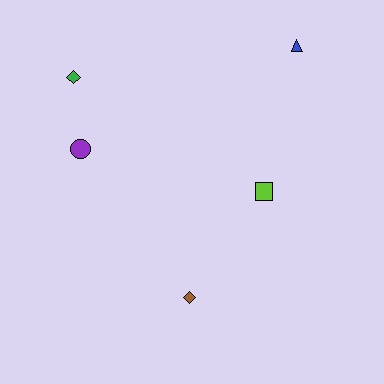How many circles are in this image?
There is 1 circle.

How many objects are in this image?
There are 5 objects.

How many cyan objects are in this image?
There are no cyan objects.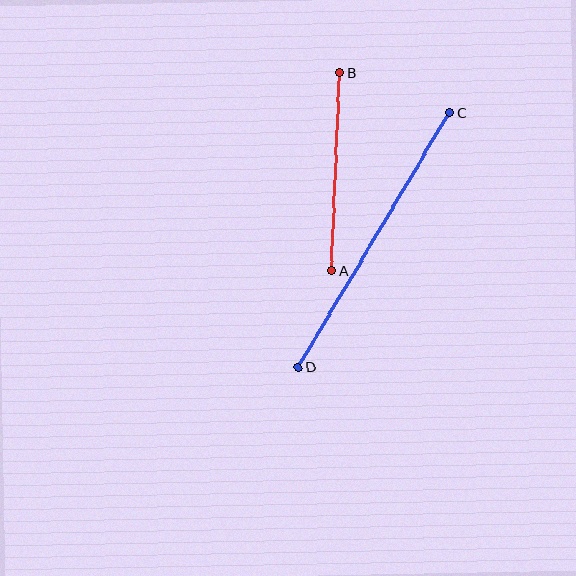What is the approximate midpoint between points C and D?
The midpoint is at approximately (374, 240) pixels.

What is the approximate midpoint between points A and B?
The midpoint is at approximately (335, 172) pixels.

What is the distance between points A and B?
The distance is approximately 199 pixels.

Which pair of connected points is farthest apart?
Points C and D are farthest apart.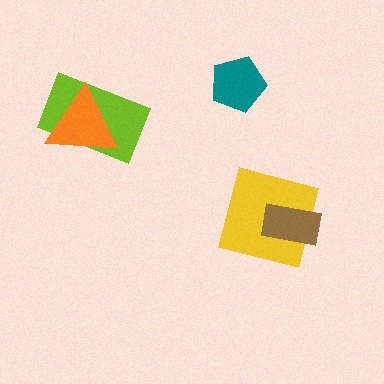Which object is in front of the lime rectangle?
The orange triangle is in front of the lime rectangle.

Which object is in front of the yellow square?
The brown rectangle is in front of the yellow square.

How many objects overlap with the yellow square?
1 object overlaps with the yellow square.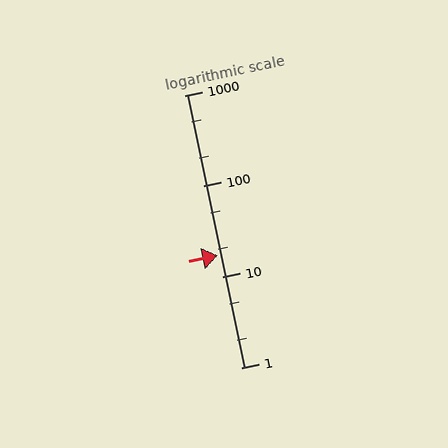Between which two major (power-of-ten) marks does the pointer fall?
The pointer is between 10 and 100.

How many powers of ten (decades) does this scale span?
The scale spans 3 decades, from 1 to 1000.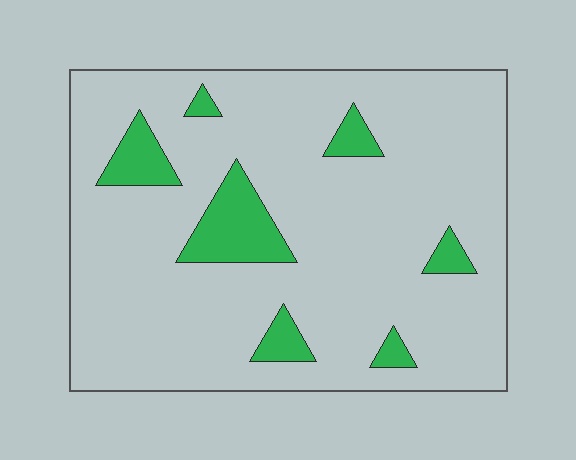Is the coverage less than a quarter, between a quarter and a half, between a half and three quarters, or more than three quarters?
Less than a quarter.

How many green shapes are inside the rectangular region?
7.